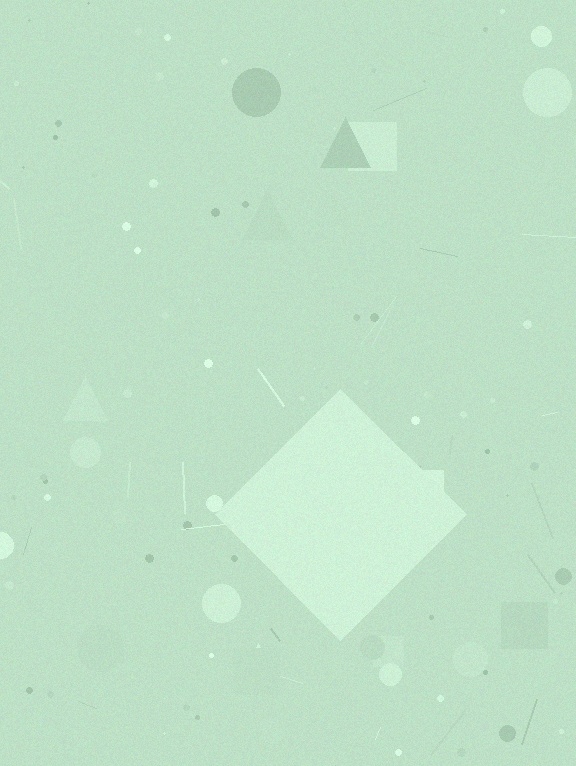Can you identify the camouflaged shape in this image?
The camouflaged shape is a diamond.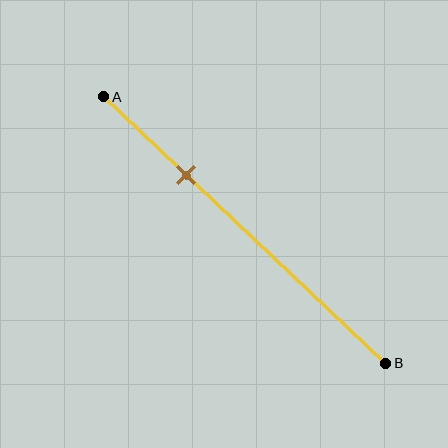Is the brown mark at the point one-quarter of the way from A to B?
No, the mark is at about 30% from A, not at the 25% one-quarter point.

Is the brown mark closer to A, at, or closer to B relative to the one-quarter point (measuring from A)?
The brown mark is closer to point B than the one-quarter point of segment AB.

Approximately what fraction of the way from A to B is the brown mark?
The brown mark is approximately 30% of the way from A to B.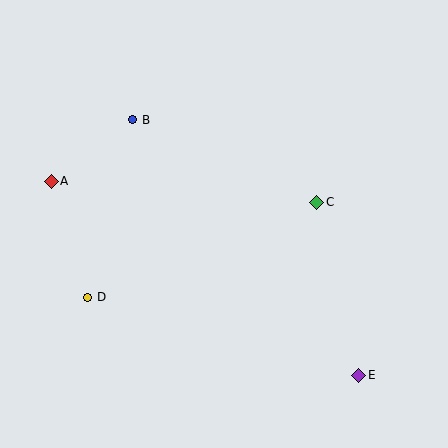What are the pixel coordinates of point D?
Point D is at (88, 297).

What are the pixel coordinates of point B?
Point B is at (133, 120).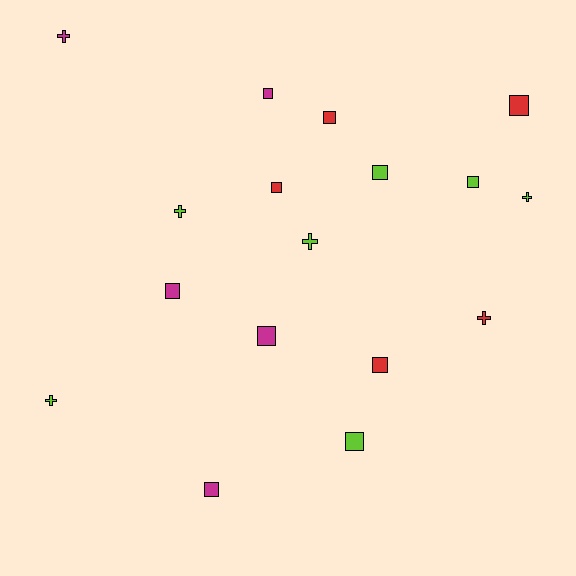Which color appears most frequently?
Lime, with 7 objects.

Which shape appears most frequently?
Square, with 11 objects.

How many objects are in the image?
There are 17 objects.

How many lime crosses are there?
There are 4 lime crosses.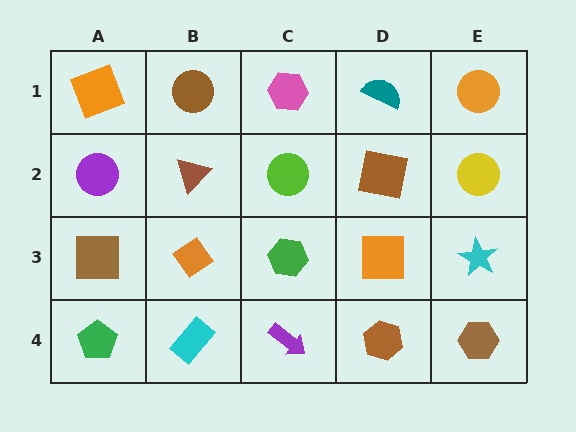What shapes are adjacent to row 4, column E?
A cyan star (row 3, column E), a brown hexagon (row 4, column D).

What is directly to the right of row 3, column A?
An orange diamond.